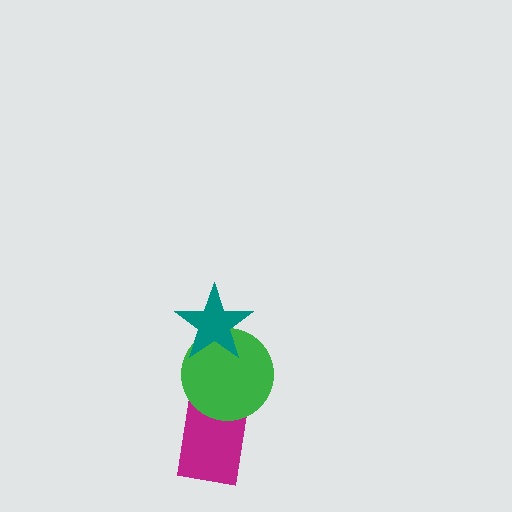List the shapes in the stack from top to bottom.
From top to bottom: the teal star, the green circle, the magenta rectangle.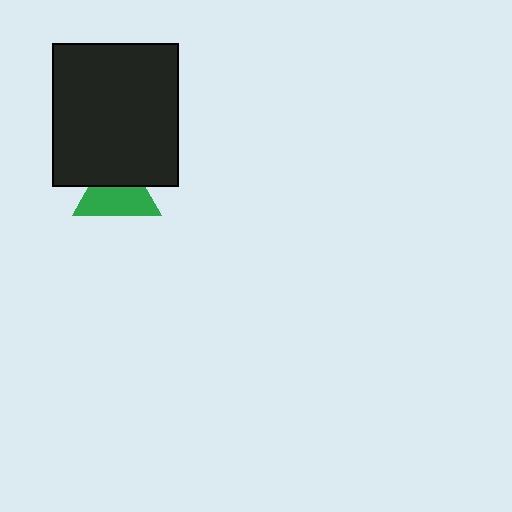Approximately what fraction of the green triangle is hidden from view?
Roughly 42% of the green triangle is hidden behind the black rectangle.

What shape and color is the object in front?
The object in front is a black rectangle.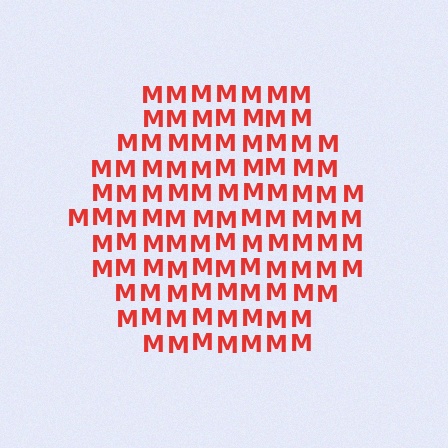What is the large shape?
The large shape is a hexagon.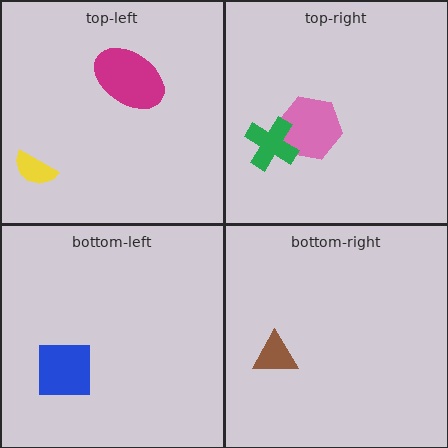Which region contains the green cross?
The top-right region.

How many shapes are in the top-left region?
2.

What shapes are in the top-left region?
The yellow semicircle, the magenta ellipse.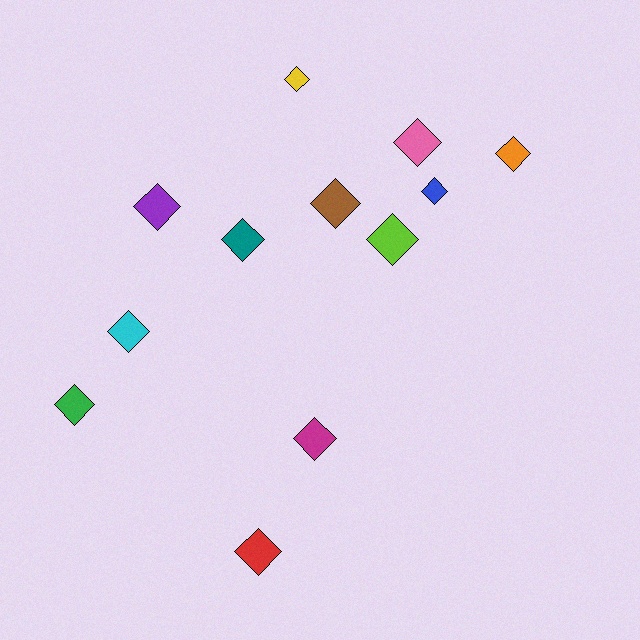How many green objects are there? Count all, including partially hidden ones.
There is 1 green object.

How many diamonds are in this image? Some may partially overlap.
There are 12 diamonds.